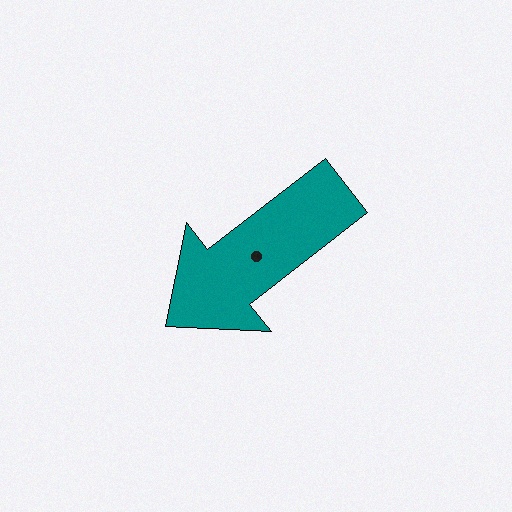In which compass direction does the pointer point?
Southwest.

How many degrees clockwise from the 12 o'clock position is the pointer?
Approximately 232 degrees.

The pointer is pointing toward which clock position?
Roughly 8 o'clock.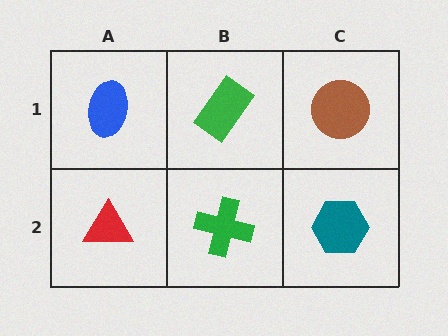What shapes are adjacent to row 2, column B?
A green rectangle (row 1, column B), a red triangle (row 2, column A), a teal hexagon (row 2, column C).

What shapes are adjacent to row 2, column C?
A brown circle (row 1, column C), a green cross (row 2, column B).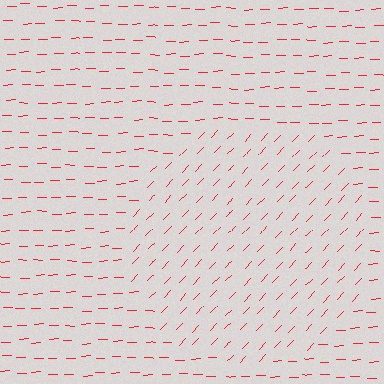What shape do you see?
I see a circle.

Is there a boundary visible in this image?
Yes, there is a texture boundary formed by a change in line orientation.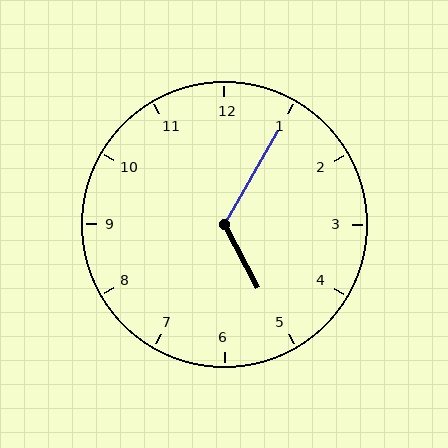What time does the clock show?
5:05.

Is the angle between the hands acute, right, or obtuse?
It is obtuse.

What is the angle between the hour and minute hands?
Approximately 122 degrees.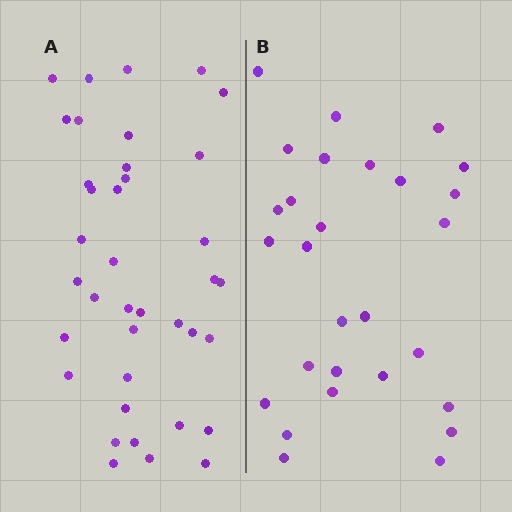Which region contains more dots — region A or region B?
Region A (the left region) has more dots.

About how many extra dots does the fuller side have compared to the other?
Region A has roughly 10 or so more dots than region B.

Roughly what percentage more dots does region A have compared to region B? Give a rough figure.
About 35% more.